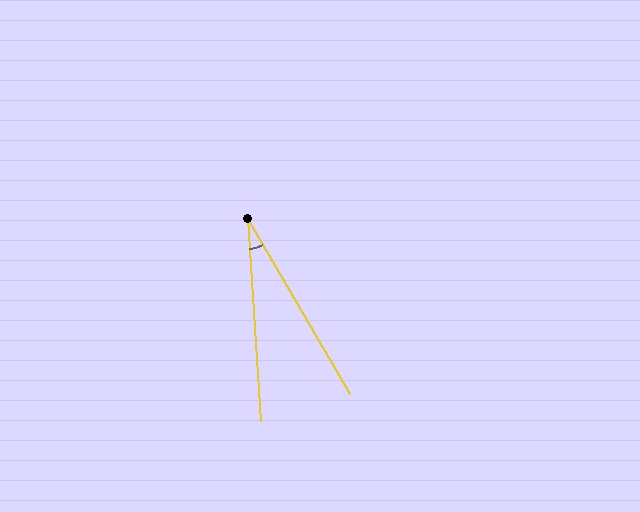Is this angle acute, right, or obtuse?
It is acute.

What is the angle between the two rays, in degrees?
Approximately 26 degrees.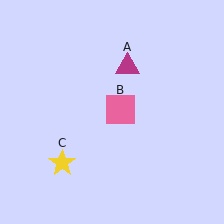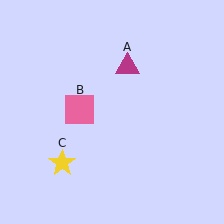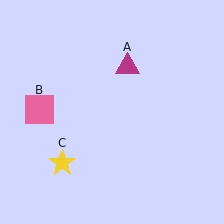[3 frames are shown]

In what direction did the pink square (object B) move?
The pink square (object B) moved left.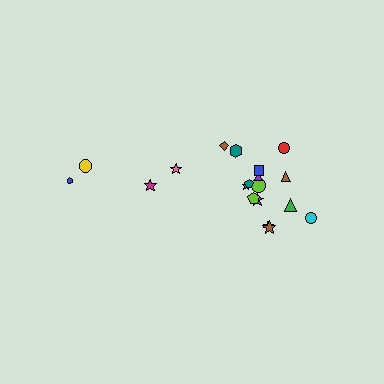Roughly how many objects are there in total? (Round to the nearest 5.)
Roughly 20 objects in total.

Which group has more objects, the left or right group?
The right group.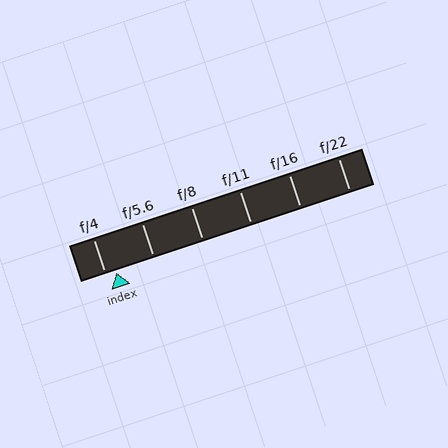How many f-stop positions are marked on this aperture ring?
There are 6 f-stop positions marked.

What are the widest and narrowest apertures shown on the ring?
The widest aperture shown is f/4 and the narrowest is f/22.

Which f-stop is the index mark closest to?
The index mark is closest to f/4.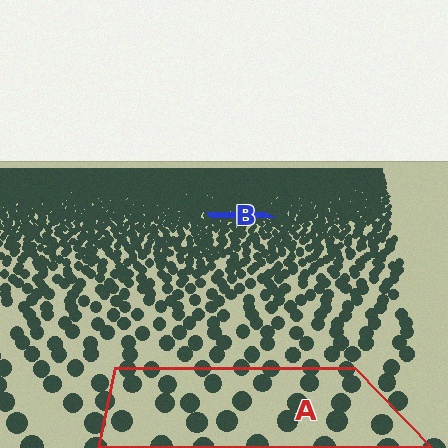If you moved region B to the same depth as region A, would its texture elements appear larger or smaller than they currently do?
They would appear larger. At a closer depth, the same texture elements are projected at a bigger on-screen size.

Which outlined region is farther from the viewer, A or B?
Region B is farther from the viewer — the texture elements inside it appear smaller and more densely packed.